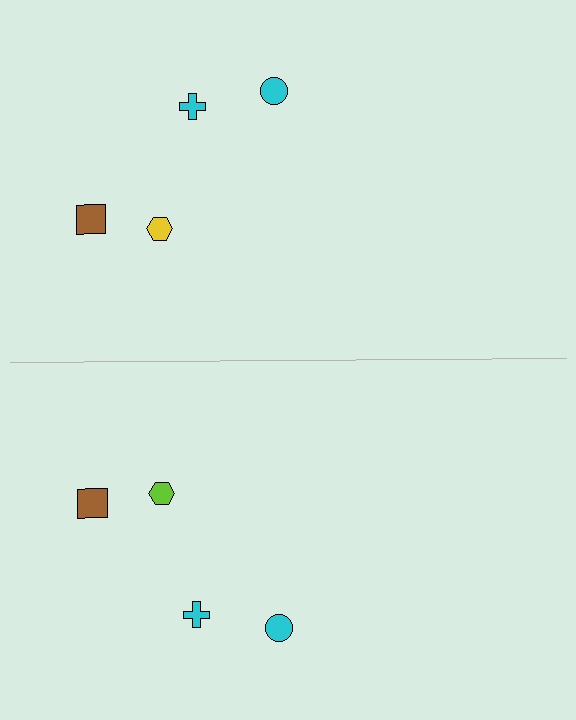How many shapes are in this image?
There are 8 shapes in this image.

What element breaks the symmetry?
The lime hexagon on the bottom side breaks the symmetry — its mirror counterpart is yellow.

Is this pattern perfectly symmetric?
No, the pattern is not perfectly symmetric. The lime hexagon on the bottom side breaks the symmetry — its mirror counterpart is yellow.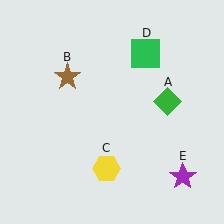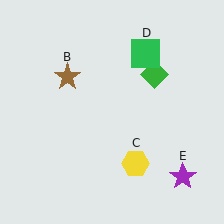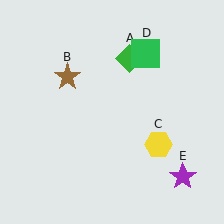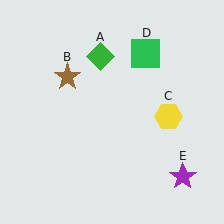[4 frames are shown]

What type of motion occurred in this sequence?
The green diamond (object A), yellow hexagon (object C) rotated counterclockwise around the center of the scene.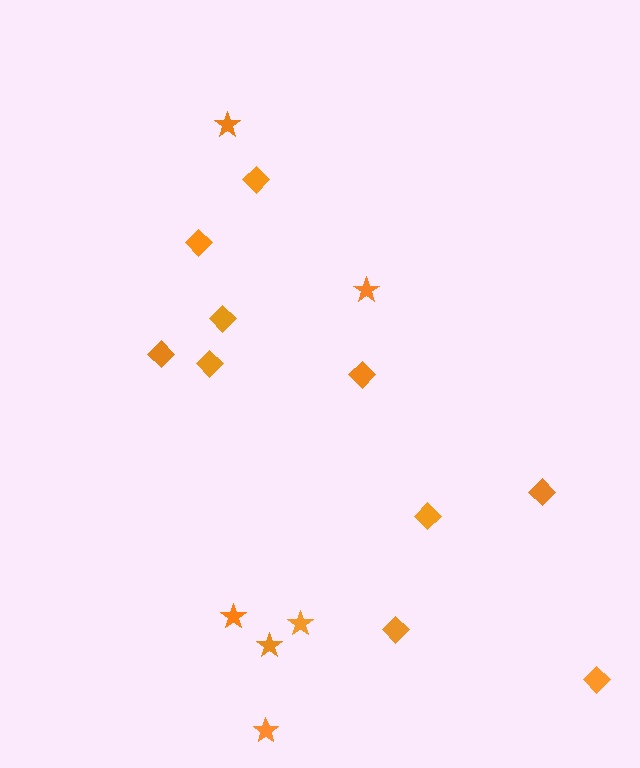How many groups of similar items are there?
There are 2 groups: one group of diamonds (10) and one group of stars (6).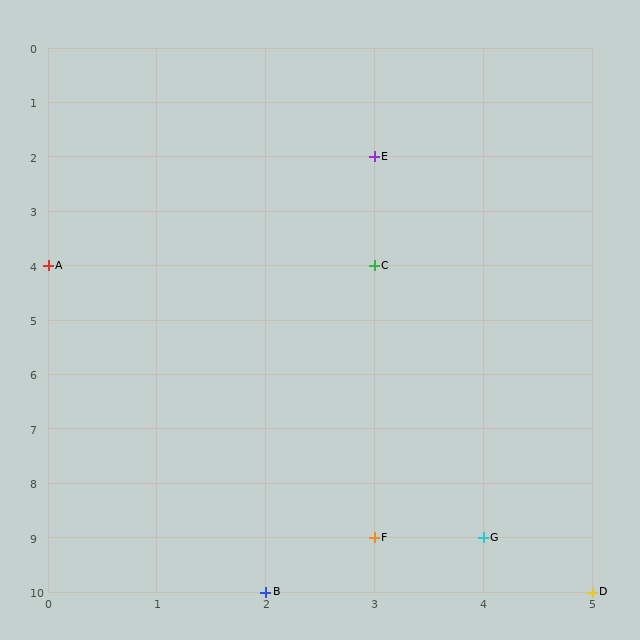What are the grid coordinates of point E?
Point E is at grid coordinates (3, 2).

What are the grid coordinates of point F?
Point F is at grid coordinates (3, 9).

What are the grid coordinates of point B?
Point B is at grid coordinates (2, 10).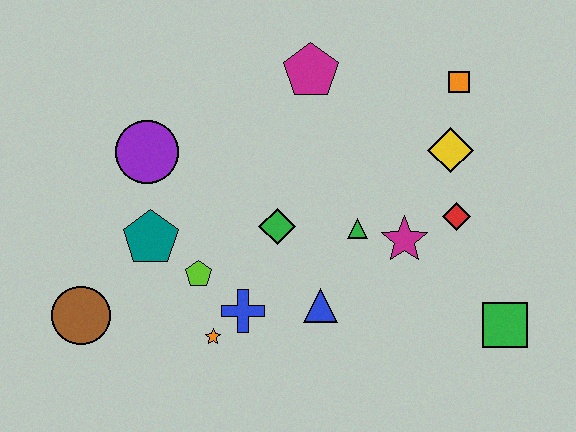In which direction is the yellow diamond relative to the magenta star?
The yellow diamond is above the magenta star.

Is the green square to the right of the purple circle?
Yes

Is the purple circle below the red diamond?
No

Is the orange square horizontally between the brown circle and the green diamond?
No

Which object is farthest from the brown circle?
The orange square is farthest from the brown circle.